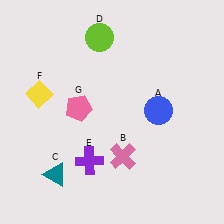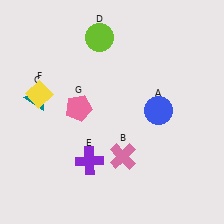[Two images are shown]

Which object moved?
The teal triangle (C) moved up.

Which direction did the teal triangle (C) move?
The teal triangle (C) moved up.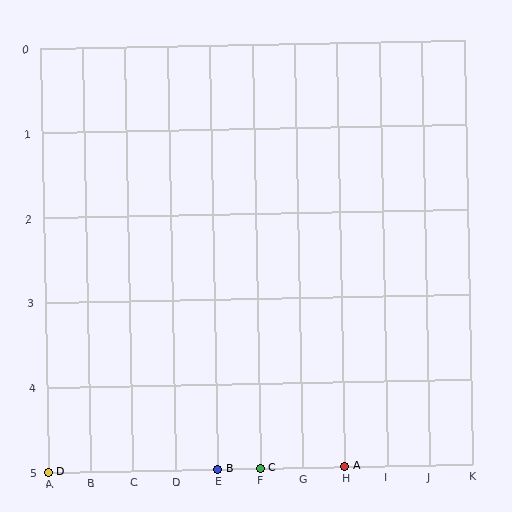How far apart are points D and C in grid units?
Points D and C are 5 columns apart.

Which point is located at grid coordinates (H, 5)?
Point A is at (H, 5).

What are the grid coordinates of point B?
Point B is at grid coordinates (E, 5).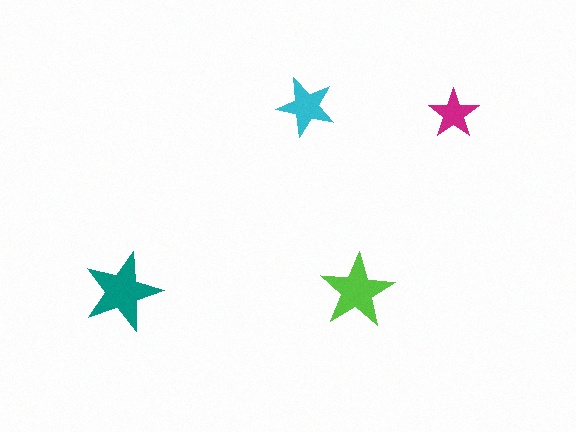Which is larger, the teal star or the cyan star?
The teal one.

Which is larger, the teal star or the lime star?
The teal one.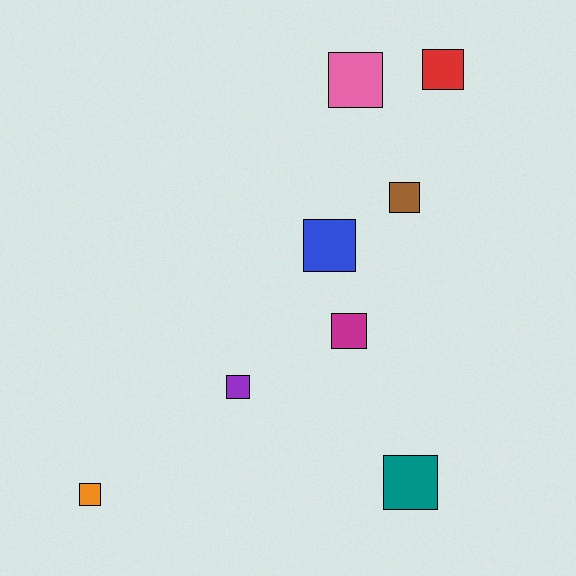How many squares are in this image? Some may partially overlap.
There are 8 squares.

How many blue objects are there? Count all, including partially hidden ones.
There is 1 blue object.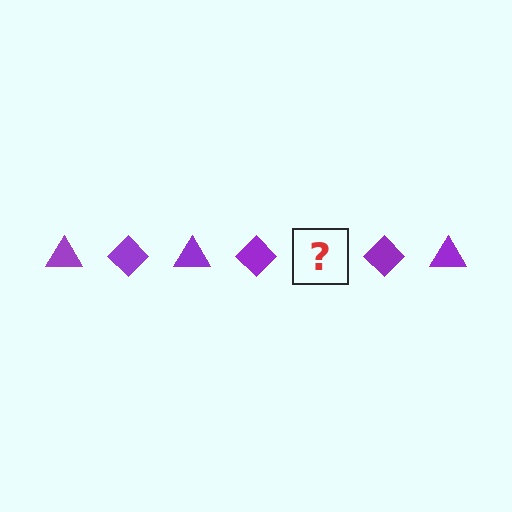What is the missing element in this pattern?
The missing element is a purple triangle.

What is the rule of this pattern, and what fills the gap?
The rule is that the pattern cycles through triangle, diamond shapes in purple. The gap should be filled with a purple triangle.